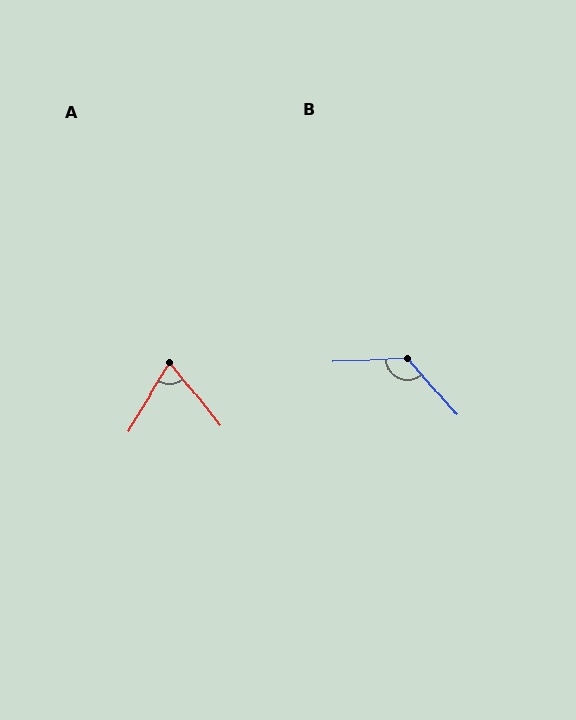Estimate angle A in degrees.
Approximately 70 degrees.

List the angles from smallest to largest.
A (70°), B (128°).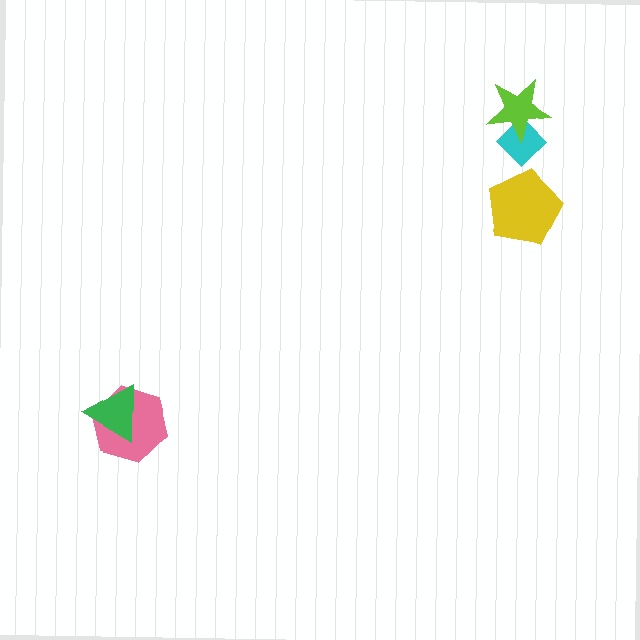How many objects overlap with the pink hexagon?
1 object overlaps with the pink hexagon.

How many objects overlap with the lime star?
1 object overlaps with the lime star.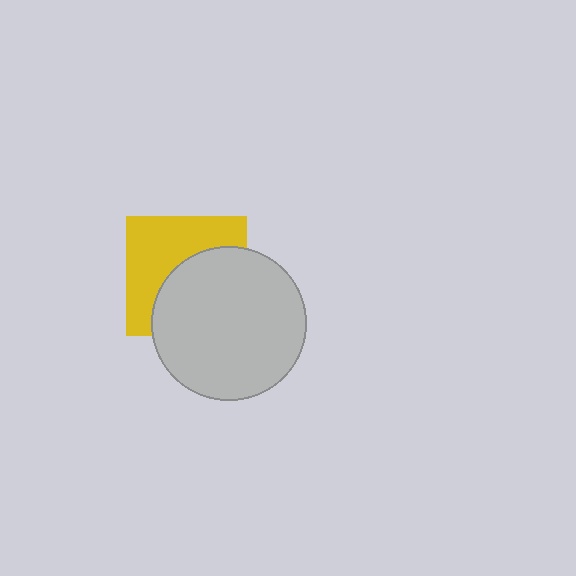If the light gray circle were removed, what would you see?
You would see the complete yellow square.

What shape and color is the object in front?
The object in front is a light gray circle.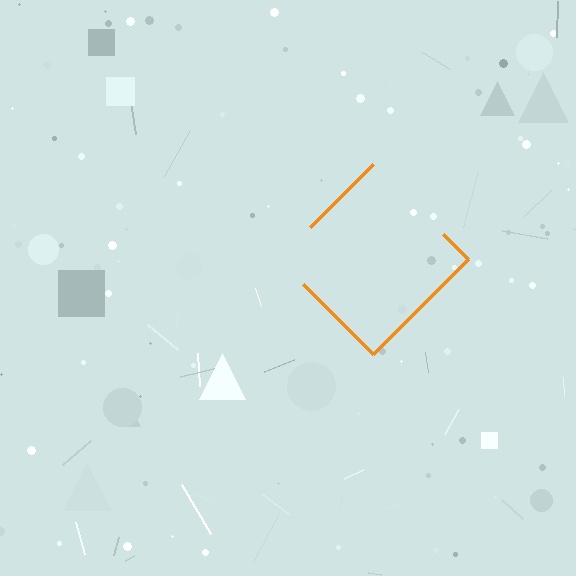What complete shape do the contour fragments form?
The contour fragments form a diamond.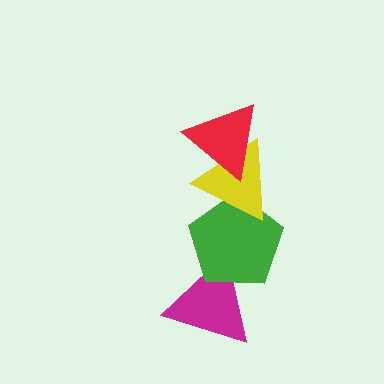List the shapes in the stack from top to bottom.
From top to bottom: the red triangle, the yellow triangle, the green pentagon, the magenta triangle.